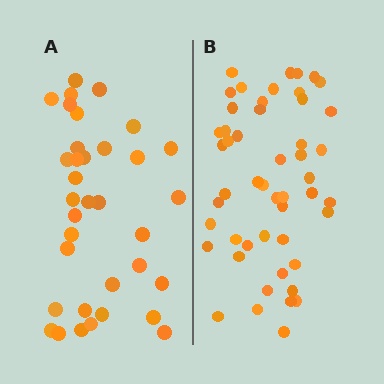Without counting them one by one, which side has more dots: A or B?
Region B (the right region) has more dots.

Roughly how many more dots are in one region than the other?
Region B has approximately 15 more dots than region A.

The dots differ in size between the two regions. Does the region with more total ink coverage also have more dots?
No. Region A has more total ink coverage because its dots are larger, but region B actually contains more individual dots. Total area can be misleading — the number of items is what matters here.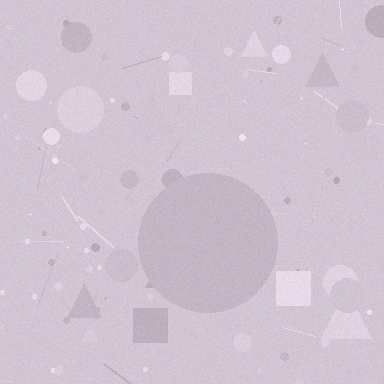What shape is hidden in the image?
A circle is hidden in the image.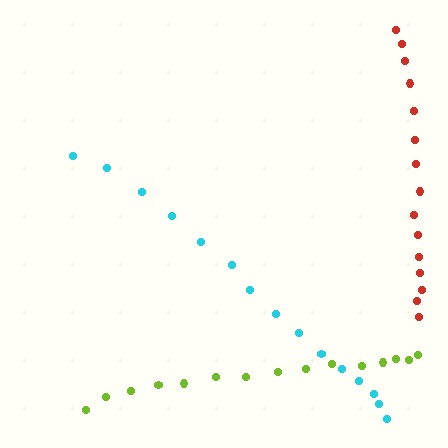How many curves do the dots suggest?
There are 3 distinct paths.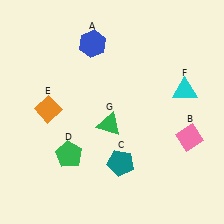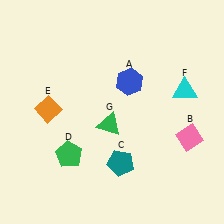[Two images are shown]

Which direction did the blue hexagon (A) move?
The blue hexagon (A) moved down.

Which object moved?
The blue hexagon (A) moved down.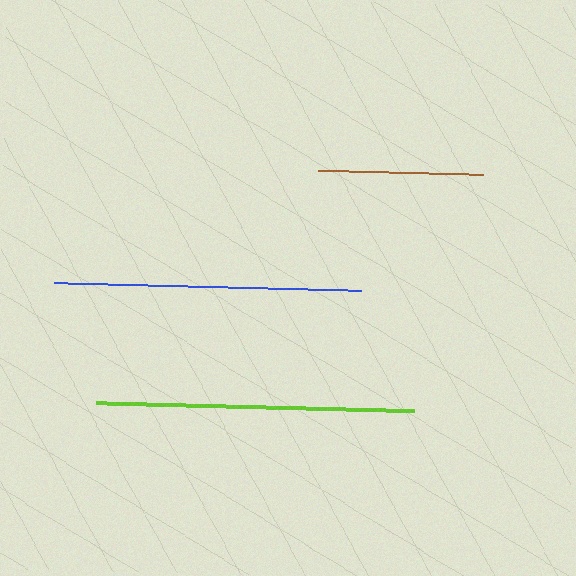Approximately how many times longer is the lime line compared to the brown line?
The lime line is approximately 1.9 times the length of the brown line.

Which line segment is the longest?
The lime line is the longest at approximately 318 pixels.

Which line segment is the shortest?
The brown line is the shortest at approximately 165 pixels.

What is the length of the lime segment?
The lime segment is approximately 318 pixels long.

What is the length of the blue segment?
The blue segment is approximately 307 pixels long.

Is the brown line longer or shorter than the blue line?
The blue line is longer than the brown line.